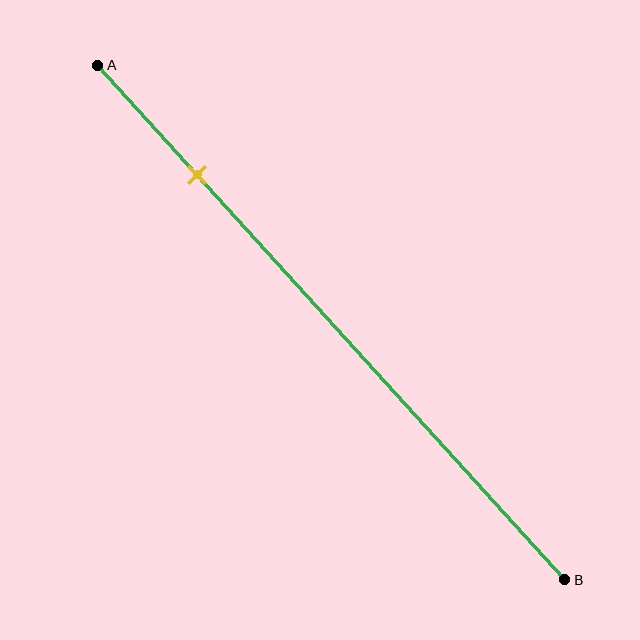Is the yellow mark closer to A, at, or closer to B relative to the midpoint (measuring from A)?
The yellow mark is closer to point A than the midpoint of segment AB.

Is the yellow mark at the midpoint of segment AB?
No, the mark is at about 20% from A, not at the 50% midpoint.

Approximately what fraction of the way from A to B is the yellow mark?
The yellow mark is approximately 20% of the way from A to B.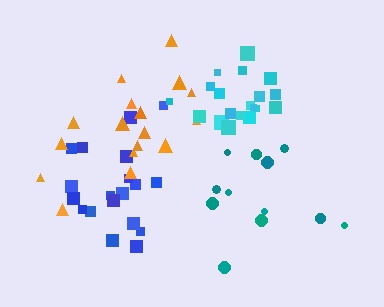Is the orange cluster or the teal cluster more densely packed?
Orange.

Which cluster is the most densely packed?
Cyan.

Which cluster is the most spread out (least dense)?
Teal.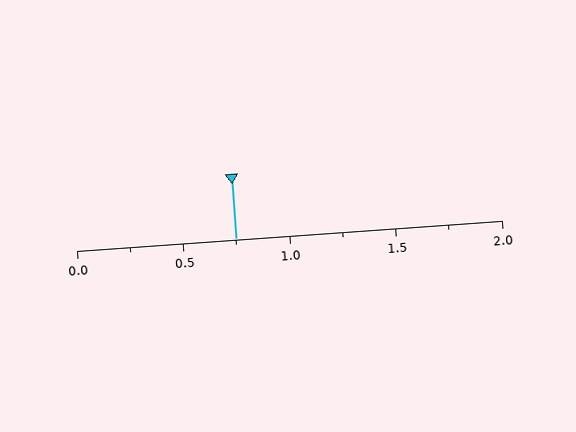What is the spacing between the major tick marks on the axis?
The major ticks are spaced 0.5 apart.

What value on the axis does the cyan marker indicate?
The marker indicates approximately 0.75.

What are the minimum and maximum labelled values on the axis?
The axis runs from 0.0 to 2.0.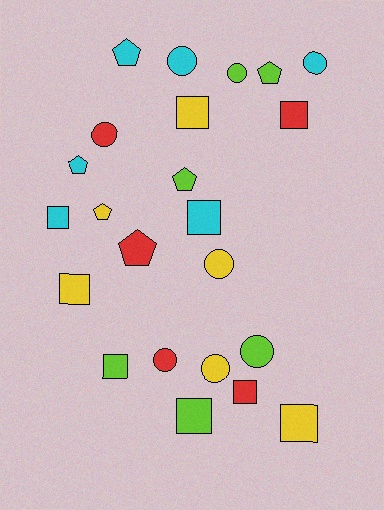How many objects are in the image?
There are 23 objects.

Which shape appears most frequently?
Square, with 9 objects.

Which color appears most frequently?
Lime, with 6 objects.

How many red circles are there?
There are 2 red circles.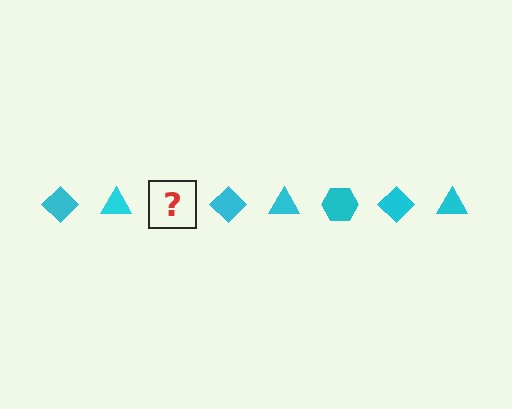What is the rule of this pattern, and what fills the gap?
The rule is that the pattern cycles through diamond, triangle, hexagon shapes in cyan. The gap should be filled with a cyan hexagon.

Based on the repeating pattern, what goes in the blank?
The blank should be a cyan hexagon.